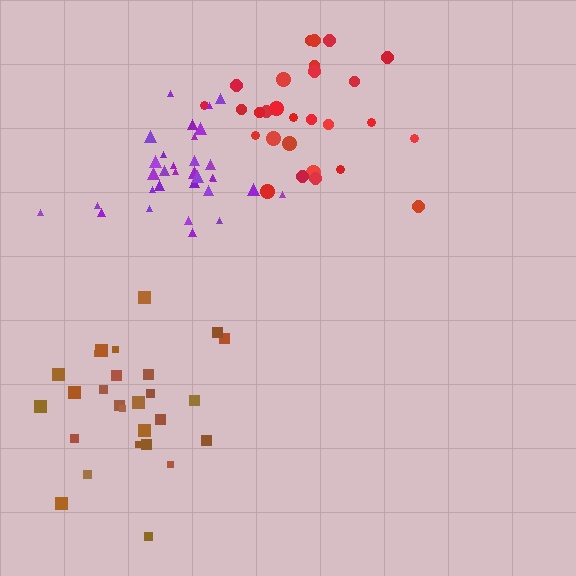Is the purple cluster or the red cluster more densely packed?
Purple.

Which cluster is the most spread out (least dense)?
Red.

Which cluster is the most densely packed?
Purple.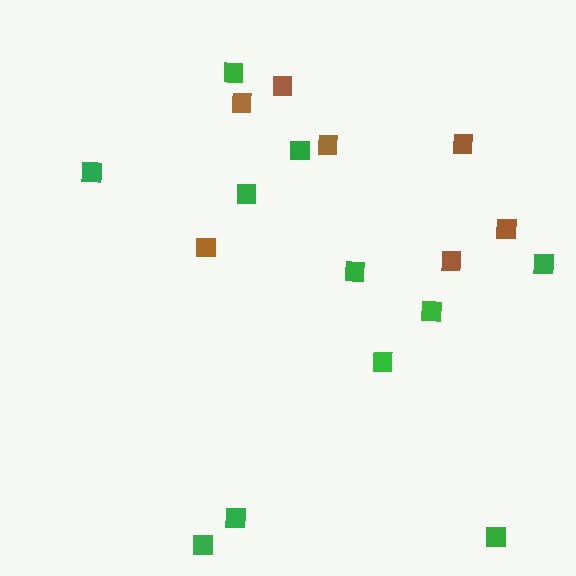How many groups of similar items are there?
There are 2 groups: one group of brown squares (7) and one group of green squares (11).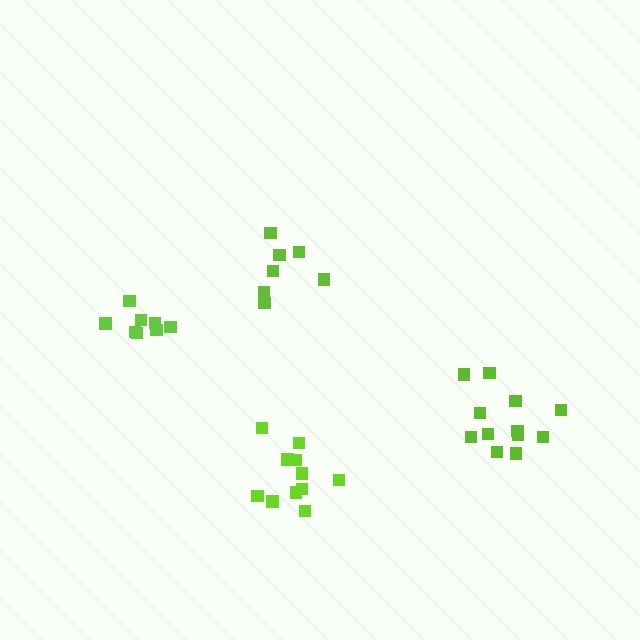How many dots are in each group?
Group 1: 12 dots, Group 2: 11 dots, Group 3: 8 dots, Group 4: 7 dots (38 total).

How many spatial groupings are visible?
There are 4 spatial groupings.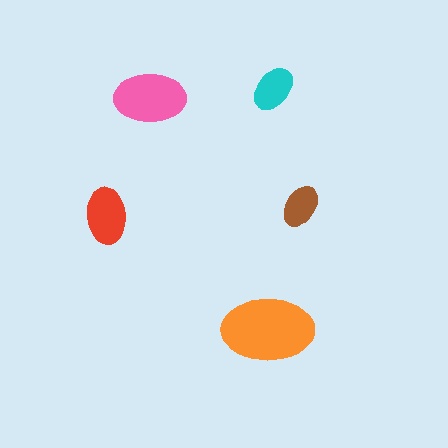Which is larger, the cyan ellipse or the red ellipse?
The red one.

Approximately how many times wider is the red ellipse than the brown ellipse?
About 1.5 times wider.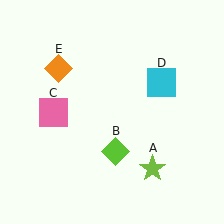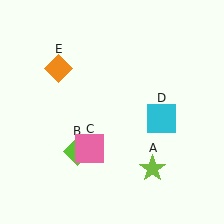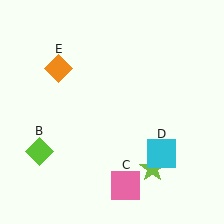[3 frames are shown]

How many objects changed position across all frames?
3 objects changed position: lime diamond (object B), pink square (object C), cyan square (object D).